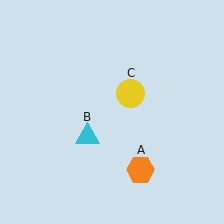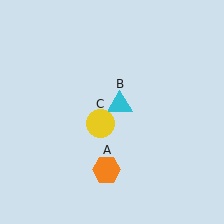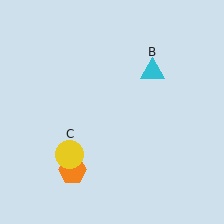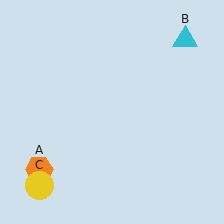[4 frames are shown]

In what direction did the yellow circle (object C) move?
The yellow circle (object C) moved down and to the left.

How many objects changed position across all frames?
3 objects changed position: orange hexagon (object A), cyan triangle (object B), yellow circle (object C).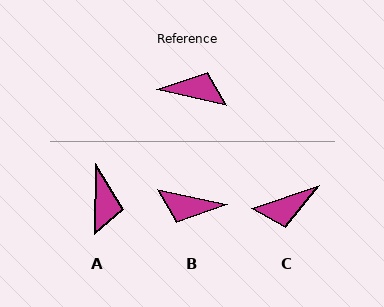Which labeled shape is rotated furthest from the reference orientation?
B, about 180 degrees away.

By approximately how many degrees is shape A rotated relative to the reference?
Approximately 78 degrees clockwise.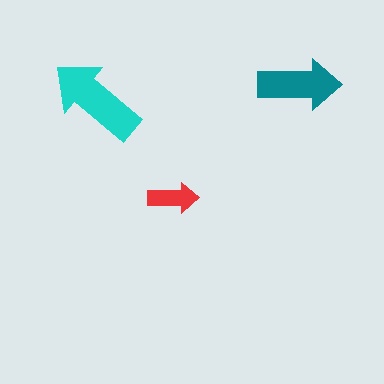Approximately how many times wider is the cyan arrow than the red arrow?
About 2 times wider.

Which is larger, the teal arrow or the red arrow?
The teal one.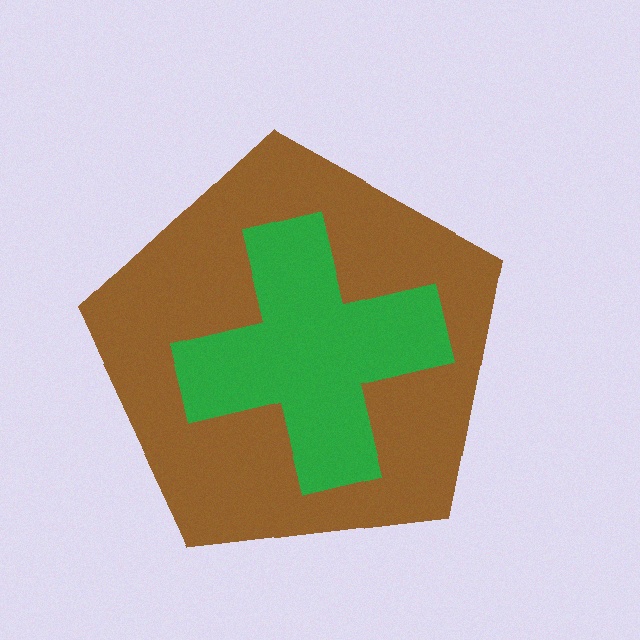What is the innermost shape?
The green cross.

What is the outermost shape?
The brown pentagon.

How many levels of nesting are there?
2.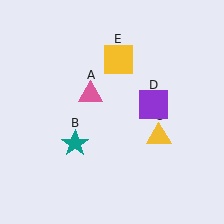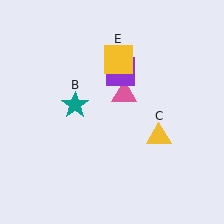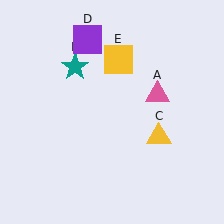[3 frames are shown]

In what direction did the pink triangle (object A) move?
The pink triangle (object A) moved right.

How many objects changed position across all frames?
3 objects changed position: pink triangle (object A), teal star (object B), purple square (object D).